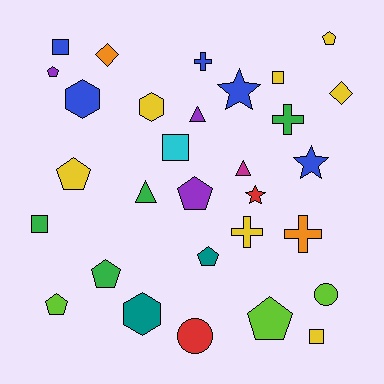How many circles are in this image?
There are 2 circles.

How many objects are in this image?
There are 30 objects.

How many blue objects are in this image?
There are 5 blue objects.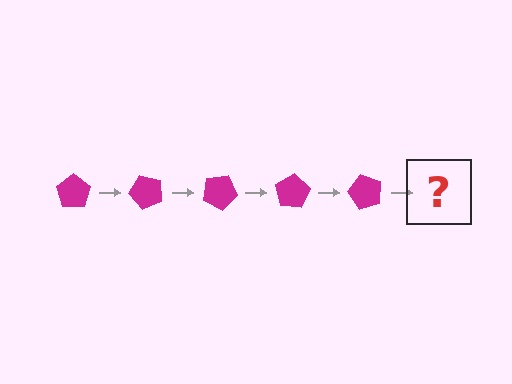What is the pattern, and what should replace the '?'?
The pattern is that the pentagon rotates 50 degrees each step. The '?' should be a magenta pentagon rotated 250 degrees.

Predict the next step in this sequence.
The next step is a magenta pentagon rotated 250 degrees.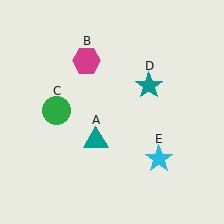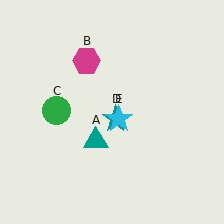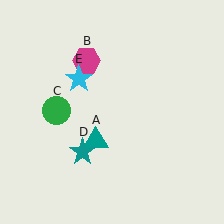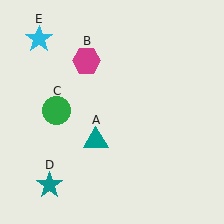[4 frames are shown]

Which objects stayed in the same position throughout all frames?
Teal triangle (object A) and magenta hexagon (object B) and green circle (object C) remained stationary.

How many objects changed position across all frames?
2 objects changed position: teal star (object D), cyan star (object E).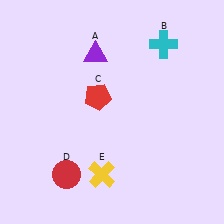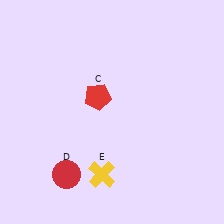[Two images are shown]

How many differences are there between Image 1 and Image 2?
There are 2 differences between the two images.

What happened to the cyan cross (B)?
The cyan cross (B) was removed in Image 2. It was in the top-right area of Image 1.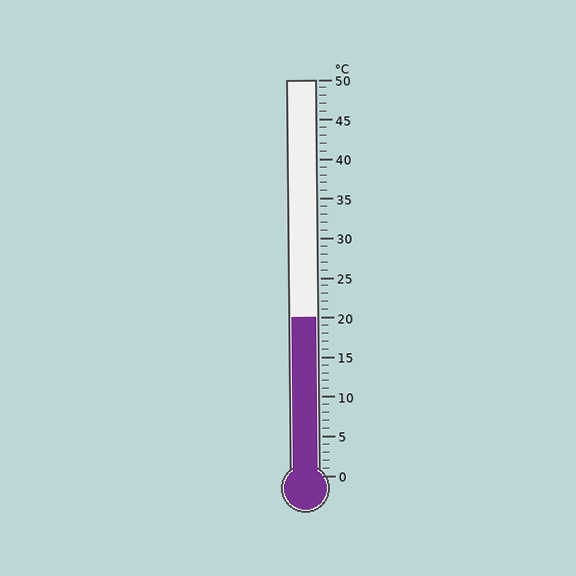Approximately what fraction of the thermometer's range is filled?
The thermometer is filled to approximately 40% of its range.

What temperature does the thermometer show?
The thermometer shows approximately 20°C.